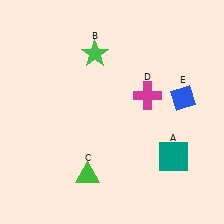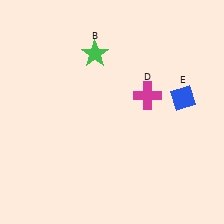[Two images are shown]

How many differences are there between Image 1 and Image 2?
There are 2 differences between the two images.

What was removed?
The teal square (A), the green triangle (C) were removed in Image 2.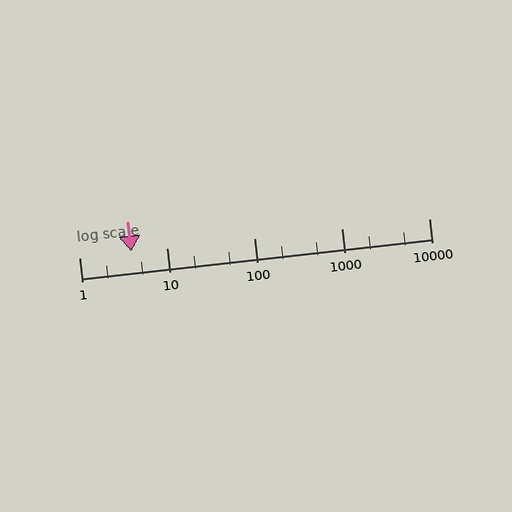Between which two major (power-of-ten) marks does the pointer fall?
The pointer is between 1 and 10.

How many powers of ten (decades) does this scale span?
The scale spans 4 decades, from 1 to 10000.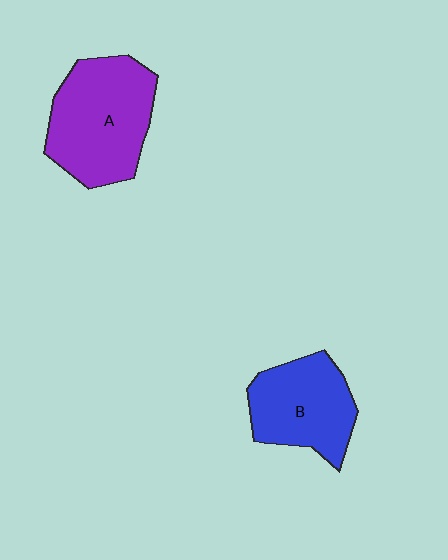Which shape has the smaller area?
Shape B (blue).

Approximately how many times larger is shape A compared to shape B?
Approximately 1.3 times.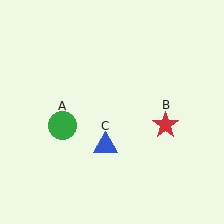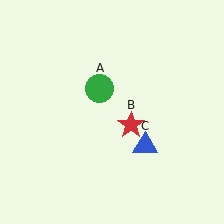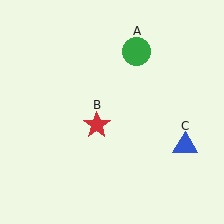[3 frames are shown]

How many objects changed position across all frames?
3 objects changed position: green circle (object A), red star (object B), blue triangle (object C).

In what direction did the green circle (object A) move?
The green circle (object A) moved up and to the right.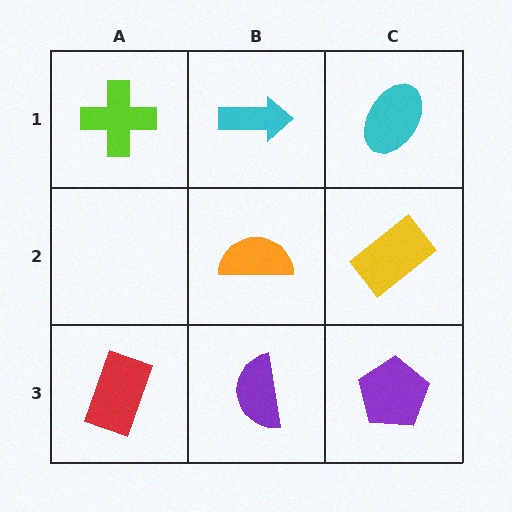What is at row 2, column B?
An orange semicircle.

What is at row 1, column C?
A cyan ellipse.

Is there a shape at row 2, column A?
No, that cell is empty.